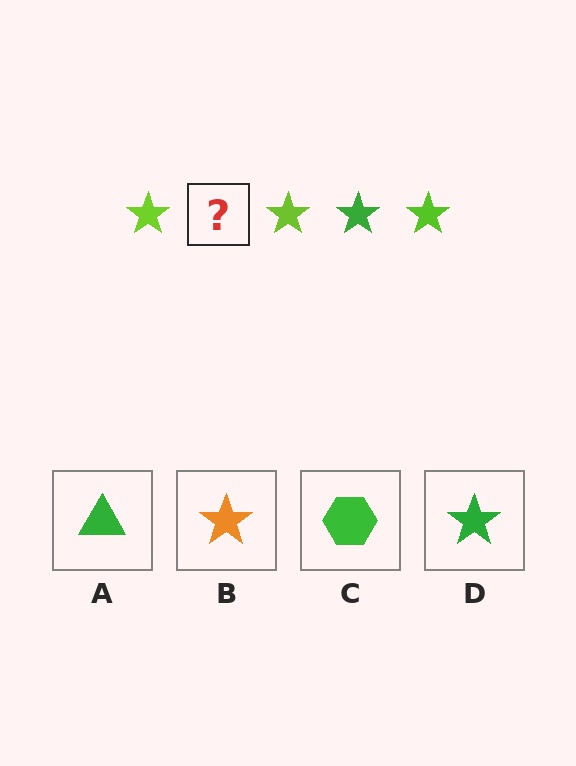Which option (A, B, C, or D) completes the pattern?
D.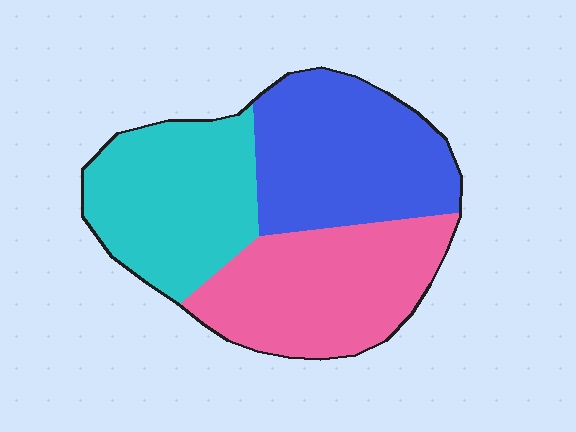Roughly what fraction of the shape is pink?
Pink covers roughly 35% of the shape.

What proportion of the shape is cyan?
Cyan covers around 30% of the shape.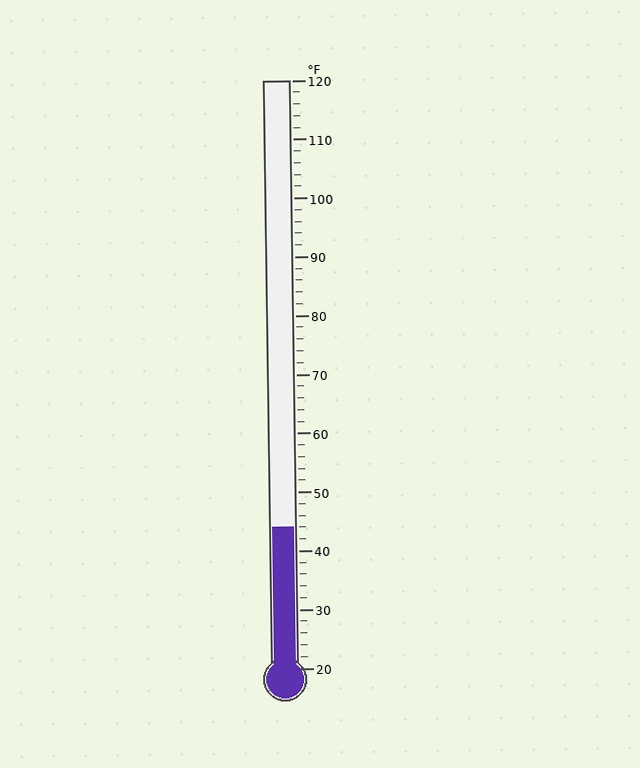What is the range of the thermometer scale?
The thermometer scale ranges from 20°F to 120°F.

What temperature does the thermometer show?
The thermometer shows approximately 44°F.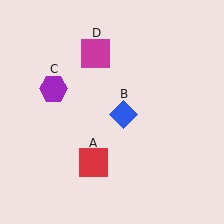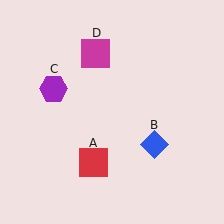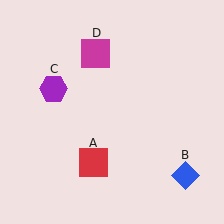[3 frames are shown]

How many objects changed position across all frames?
1 object changed position: blue diamond (object B).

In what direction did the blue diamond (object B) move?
The blue diamond (object B) moved down and to the right.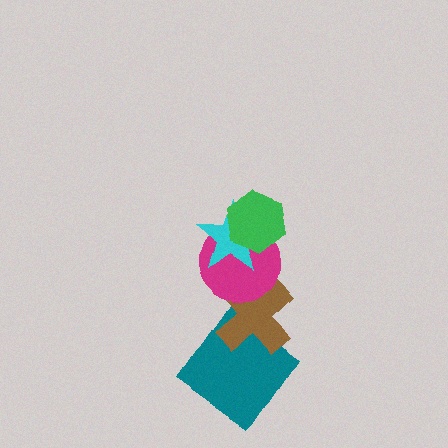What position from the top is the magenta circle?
The magenta circle is 3rd from the top.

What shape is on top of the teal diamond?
The brown cross is on top of the teal diamond.